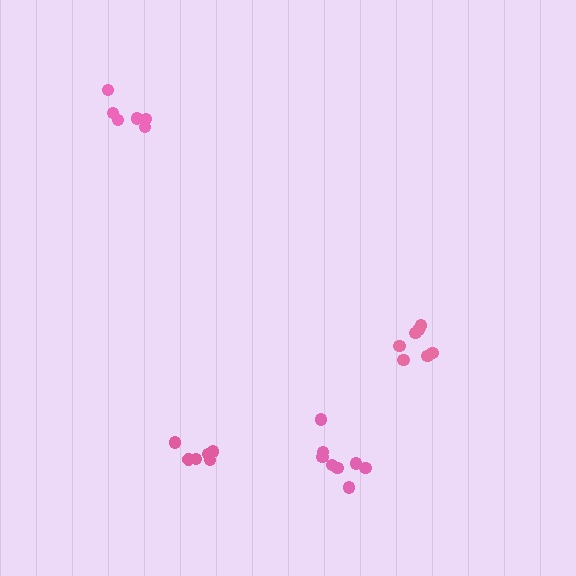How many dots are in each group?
Group 1: 6 dots, Group 2: 7 dots, Group 3: 8 dots, Group 4: 6 dots (27 total).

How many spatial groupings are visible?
There are 4 spatial groupings.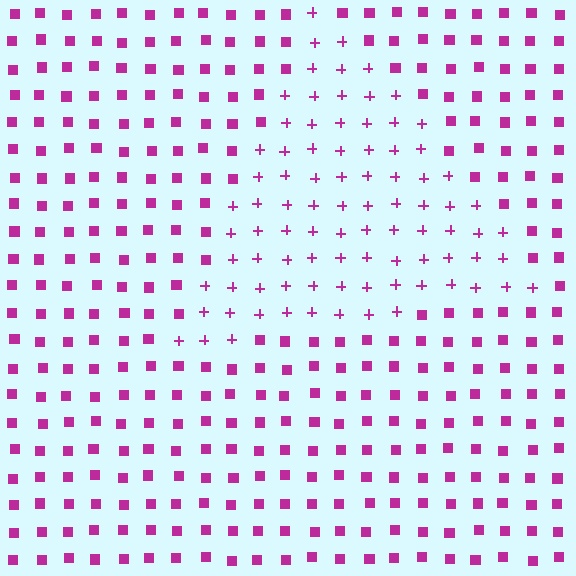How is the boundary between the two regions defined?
The boundary is defined by a change in element shape: plus signs inside vs. squares outside. All elements share the same color and spacing.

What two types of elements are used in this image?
The image uses plus signs inside the triangle region and squares outside it.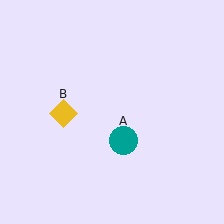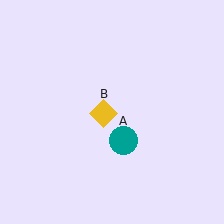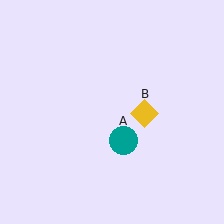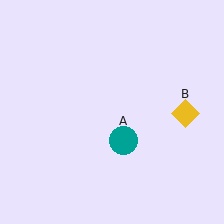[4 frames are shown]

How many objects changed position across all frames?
1 object changed position: yellow diamond (object B).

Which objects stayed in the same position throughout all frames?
Teal circle (object A) remained stationary.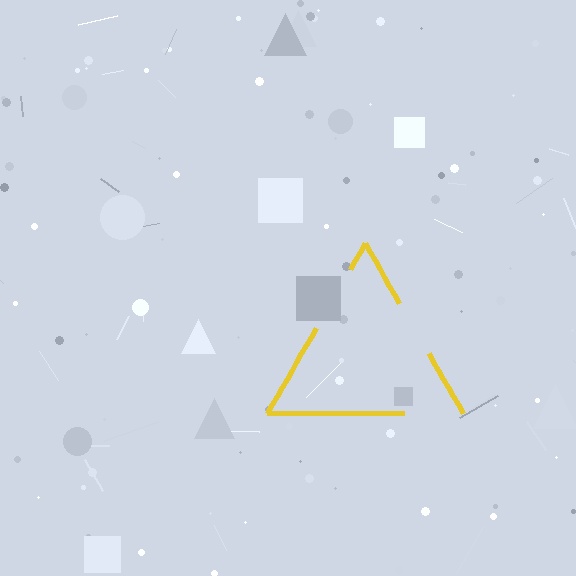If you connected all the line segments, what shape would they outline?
They would outline a triangle.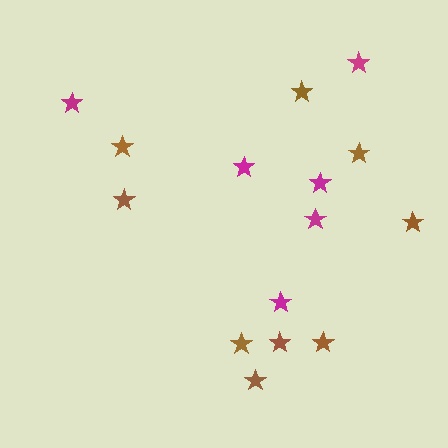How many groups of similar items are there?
There are 2 groups: one group of brown stars (9) and one group of magenta stars (6).